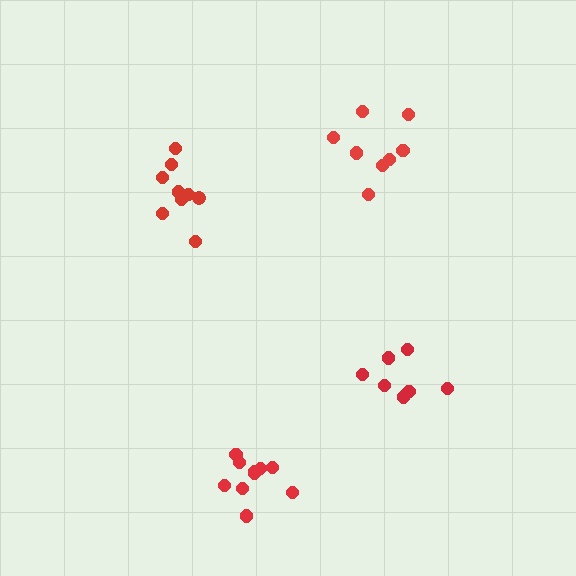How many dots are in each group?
Group 1: 7 dots, Group 2: 8 dots, Group 3: 11 dots, Group 4: 10 dots (36 total).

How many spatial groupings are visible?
There are 4 spatial groupings.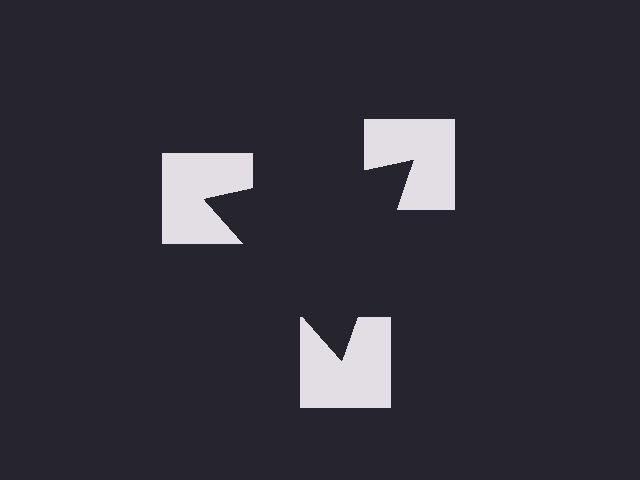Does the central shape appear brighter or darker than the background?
It typically appears slightly darker than the background, even though no actual brightness change is drawn.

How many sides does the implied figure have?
3 sides.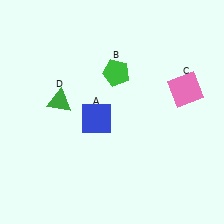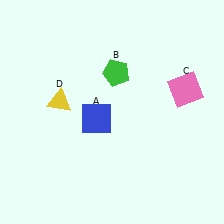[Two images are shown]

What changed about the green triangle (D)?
In Image 1, D is green. In Image 2, it changed to yellow.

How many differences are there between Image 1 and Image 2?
There is 1 difference between the two images.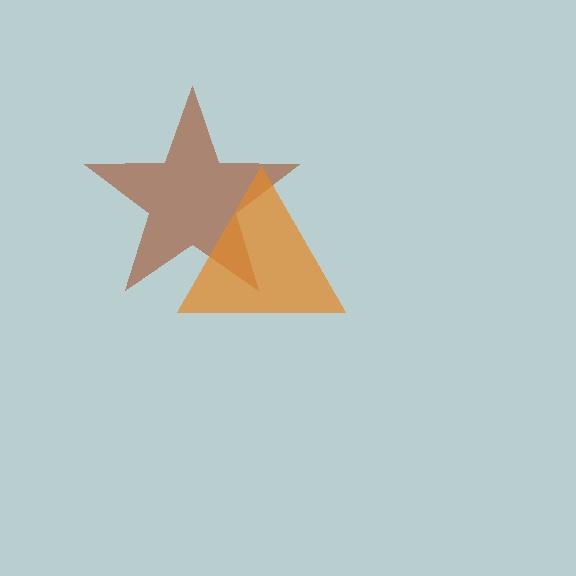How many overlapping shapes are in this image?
There are 2 overlapping shapes in the image.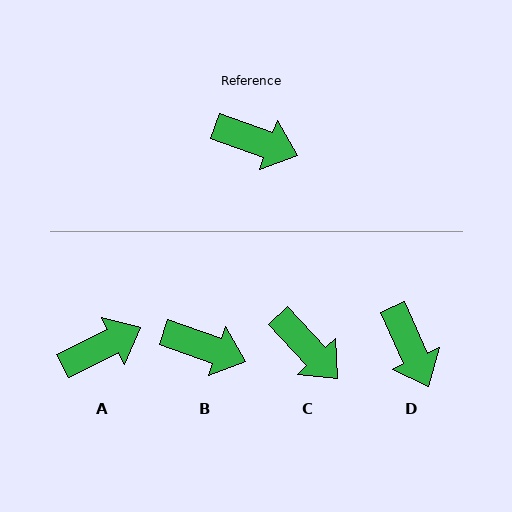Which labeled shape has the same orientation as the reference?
B.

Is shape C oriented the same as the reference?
No, it is off by about 27 degrees.